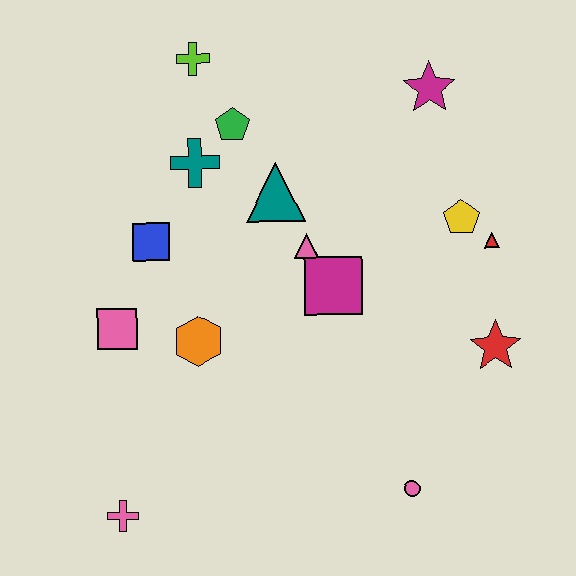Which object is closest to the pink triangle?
The magenta square is closest to the pink triangle.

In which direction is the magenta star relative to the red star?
The magenta star is above the red star.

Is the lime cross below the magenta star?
No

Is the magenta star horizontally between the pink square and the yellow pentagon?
Yes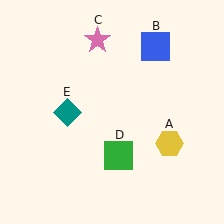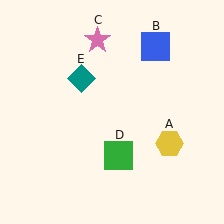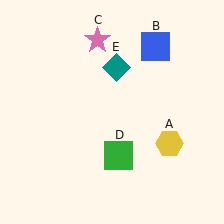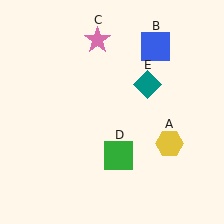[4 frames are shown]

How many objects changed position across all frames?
1 object changed position: teal diamond (object E).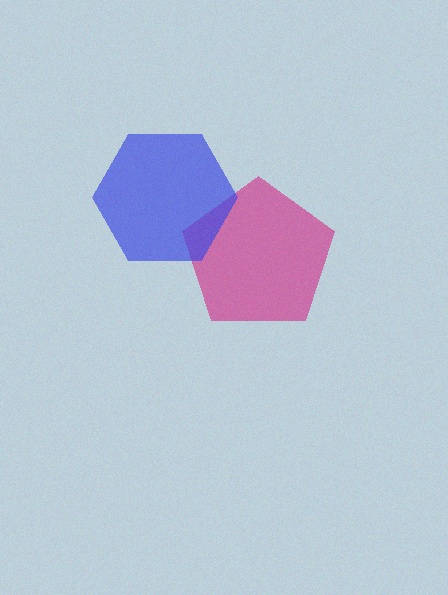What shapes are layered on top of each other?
The layered shapes are: a magenta pentagon, a blue hexagon.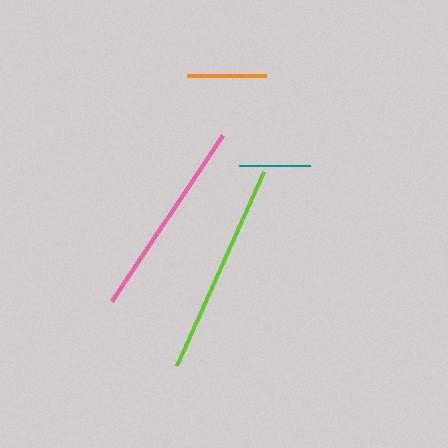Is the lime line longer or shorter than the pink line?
The lime line is longer than the pink line.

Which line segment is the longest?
The lime line is the longest at approximately 212 pixels.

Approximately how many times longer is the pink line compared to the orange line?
The pink line is approximately 2.5 times the length of the orange line.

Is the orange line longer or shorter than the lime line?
The lime line is longer than the orange line.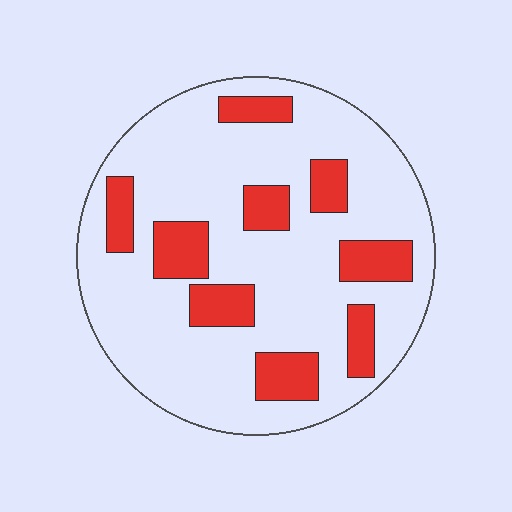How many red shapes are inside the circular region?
9.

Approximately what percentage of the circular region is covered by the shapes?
Approximately 20%.